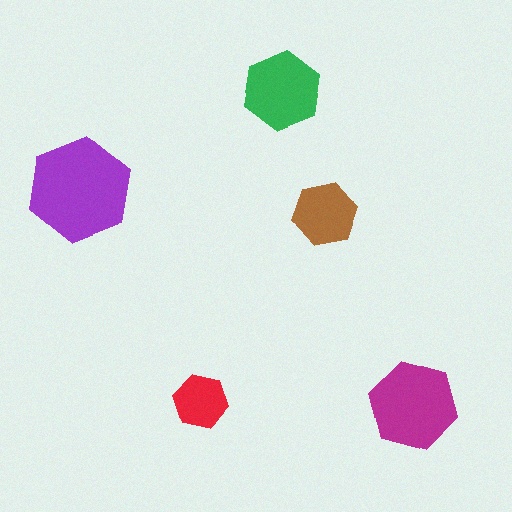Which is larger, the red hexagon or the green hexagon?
The green one.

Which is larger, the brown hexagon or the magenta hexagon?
The magenta one.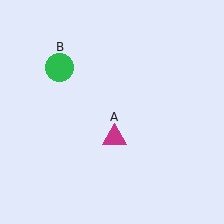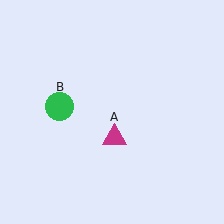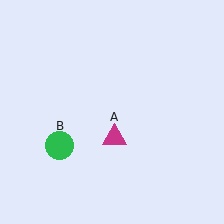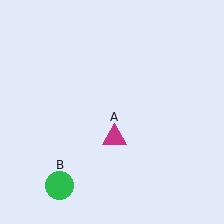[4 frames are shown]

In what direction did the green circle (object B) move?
The green circle (object B) moved down.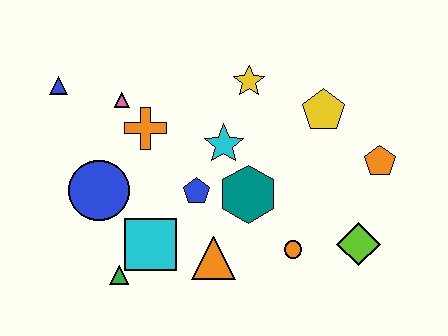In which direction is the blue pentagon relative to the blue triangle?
The blue pentagon is to the right of the blue triangle.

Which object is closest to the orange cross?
The pink triangle is closest to the orange cross.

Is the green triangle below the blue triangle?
Yes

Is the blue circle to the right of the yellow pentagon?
No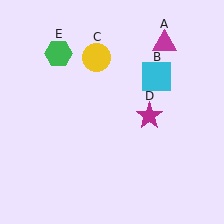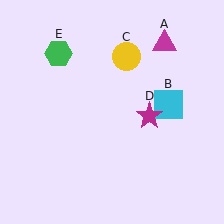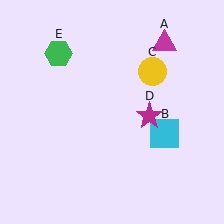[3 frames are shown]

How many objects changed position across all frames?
2 objects changed position: cyan square (object B), yellow circle (object C).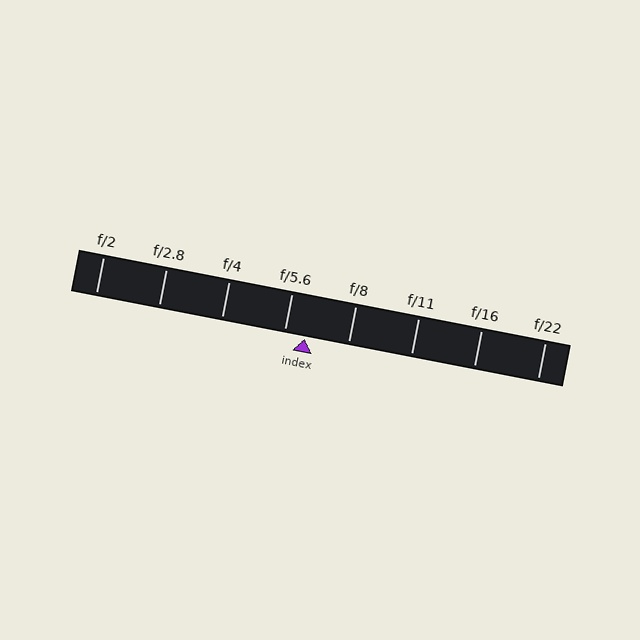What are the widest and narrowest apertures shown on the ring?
The widest aperture shown is f/2 and the narrowest is f/22.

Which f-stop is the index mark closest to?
The index mark is closest to f/5.6.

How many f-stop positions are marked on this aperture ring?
There are 8 f-stop positions marked.